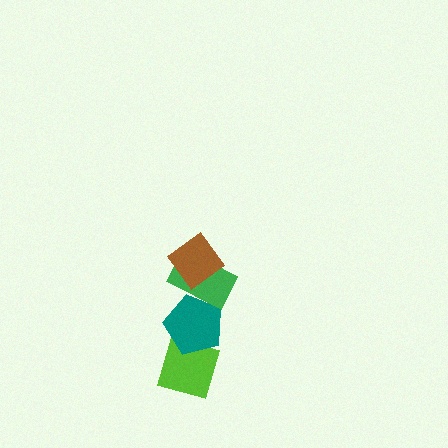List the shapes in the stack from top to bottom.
From top to bottom: the brown diamond, the green rectangle, the teal pentagon, the lime diamond.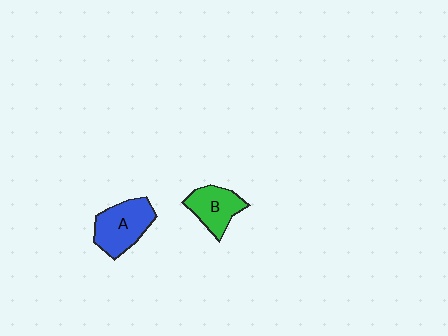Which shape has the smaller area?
Shape B (green).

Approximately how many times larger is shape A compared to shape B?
Approximately 1.2 times.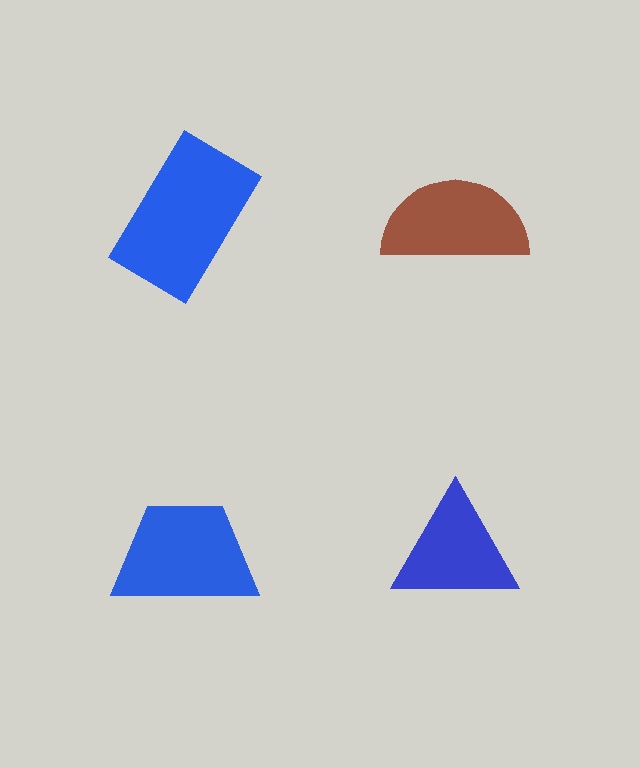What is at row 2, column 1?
A blue trapezoid.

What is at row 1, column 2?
A brown semicircle.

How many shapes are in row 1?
2 shapes.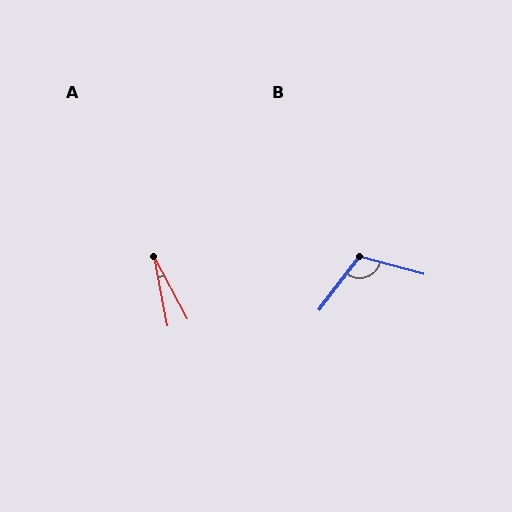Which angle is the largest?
B, at approximately 112 degrees.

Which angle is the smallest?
A, at approximately 18 degrees.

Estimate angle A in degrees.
Approximately 18 degrees.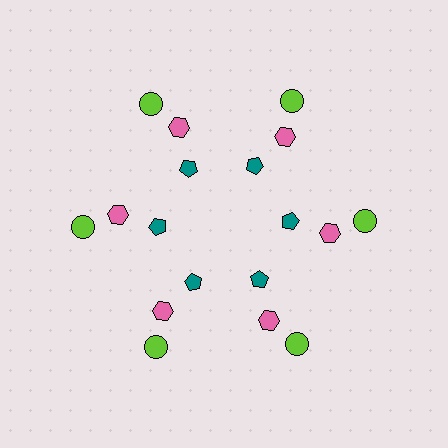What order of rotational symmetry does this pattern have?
This pattern has 6-fold rotational symmetry.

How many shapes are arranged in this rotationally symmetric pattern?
There are 18 shapes, arranged in 6 groups of 3.